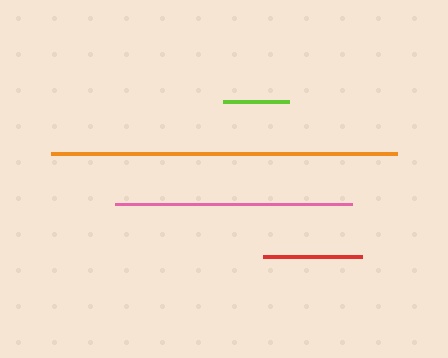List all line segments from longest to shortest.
From longest to shortest: orange, pink, red, lime.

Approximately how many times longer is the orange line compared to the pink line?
The orange line is approximately 1.5 times the length of the pink line.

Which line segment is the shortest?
The lime line is the shortest at approximately 66 pixels.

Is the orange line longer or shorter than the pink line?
The orange line is longer than the pink line.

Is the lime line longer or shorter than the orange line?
The orange line is longer than the lime line.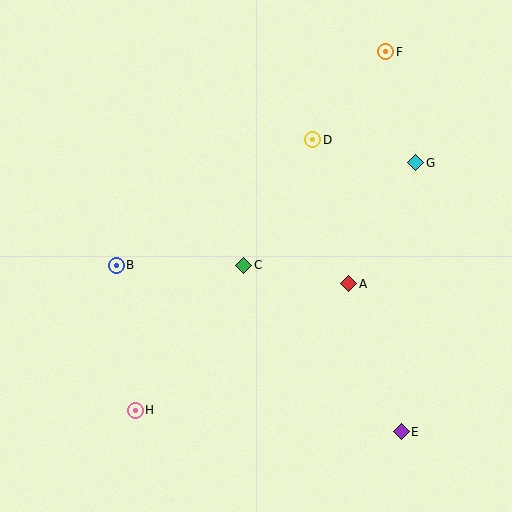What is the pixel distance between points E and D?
The distance between E and D is 305 pixels.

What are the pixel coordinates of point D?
Point D is at (313, 140).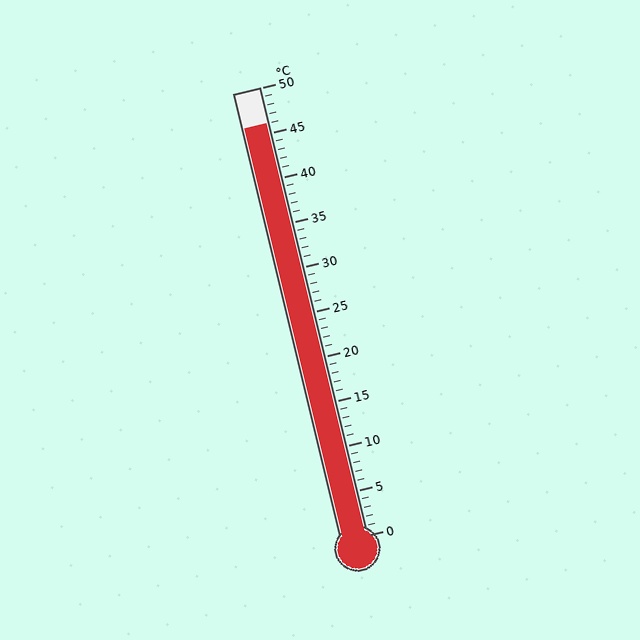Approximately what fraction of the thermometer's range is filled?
The thermometer is filled to approximately 90% of its range.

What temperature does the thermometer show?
The thermometer shows approximately 46°C.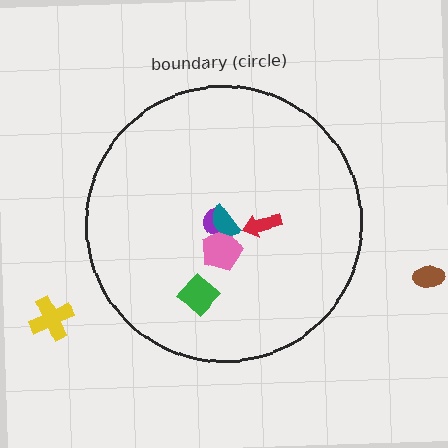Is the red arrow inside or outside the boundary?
Inside.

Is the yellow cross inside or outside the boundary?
Outside.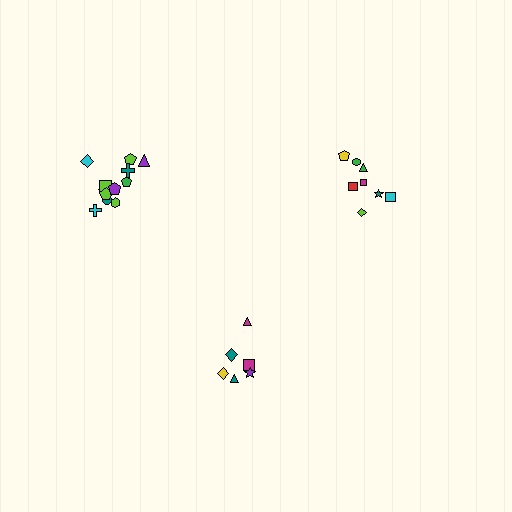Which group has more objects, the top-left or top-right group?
The top-left group.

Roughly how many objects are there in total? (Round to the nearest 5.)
Roughly 25 objects in total.